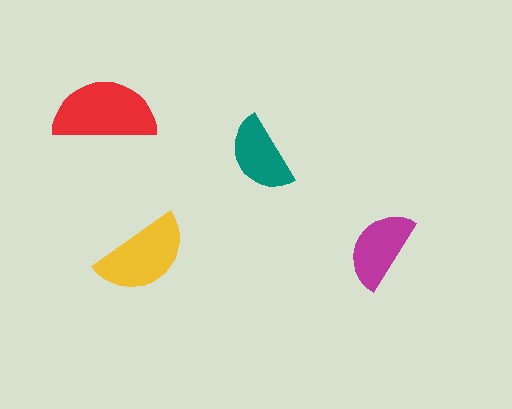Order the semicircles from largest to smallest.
the red one, the yellow one, the magenta one, the teal one.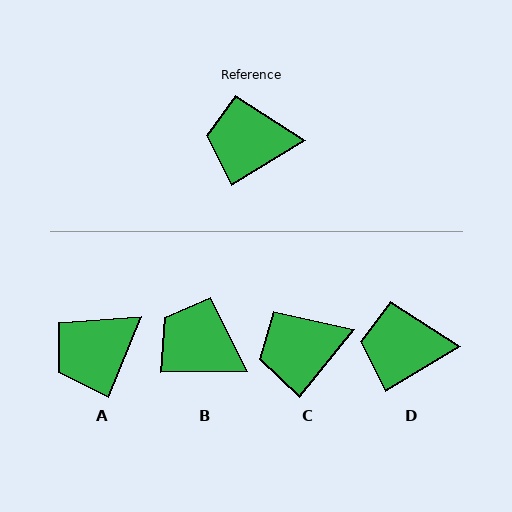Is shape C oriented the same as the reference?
No, it is off by about 20 degrees.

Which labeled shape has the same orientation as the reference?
D.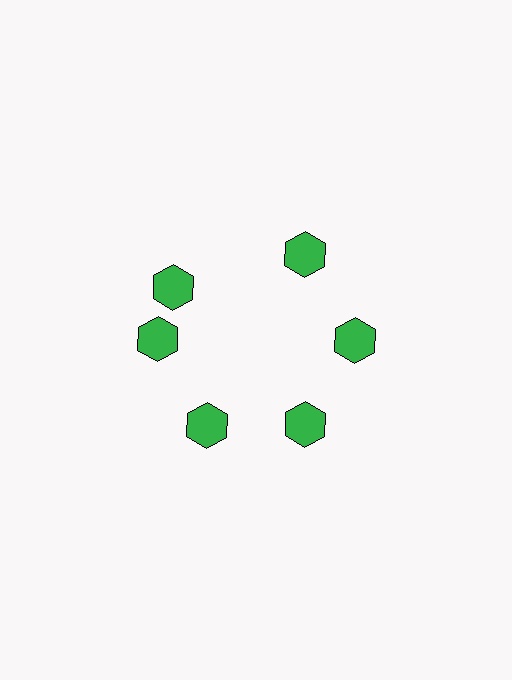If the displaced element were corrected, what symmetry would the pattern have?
It would have 6-fold rotational symmetry — the pattern would map onto itself every 60 degrees.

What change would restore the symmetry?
The symmetry would be restored by rotating it back into even spacing with its neighbors so that all 6 hexagons sit at equal angles and equal distance from the center.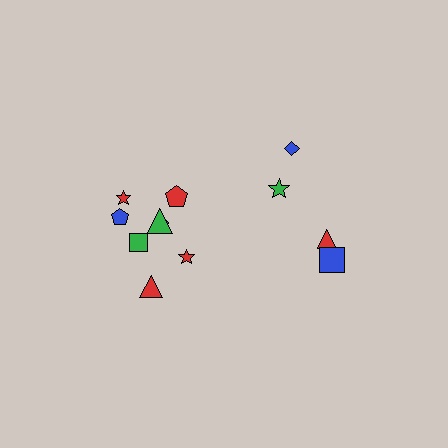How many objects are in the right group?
There are 4 objects.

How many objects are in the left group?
There are 8 objects.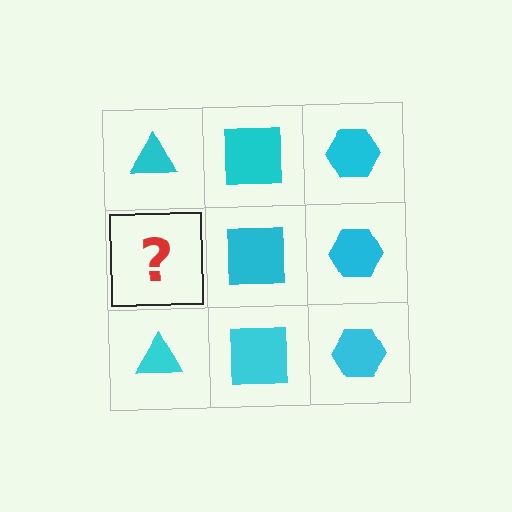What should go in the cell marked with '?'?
The missing cell should contain a cyan triangle.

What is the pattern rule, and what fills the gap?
The rule is that each column has a consistent shape. The gap should be filled with a cyan triangle.